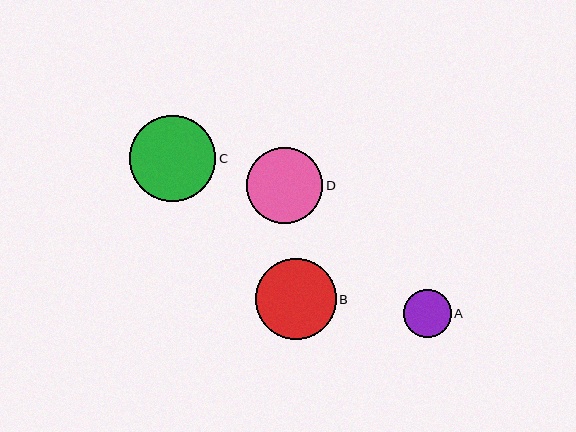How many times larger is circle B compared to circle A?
Circle B is approximately 1.7 times the size of circle A.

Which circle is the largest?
Circle C is the largest with a size of approximately 86 pixels.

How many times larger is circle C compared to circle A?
Circle C is approximately 1.8 times the size of circle A.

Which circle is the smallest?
Circle A is the smallest with a size of approximately 48 pixels.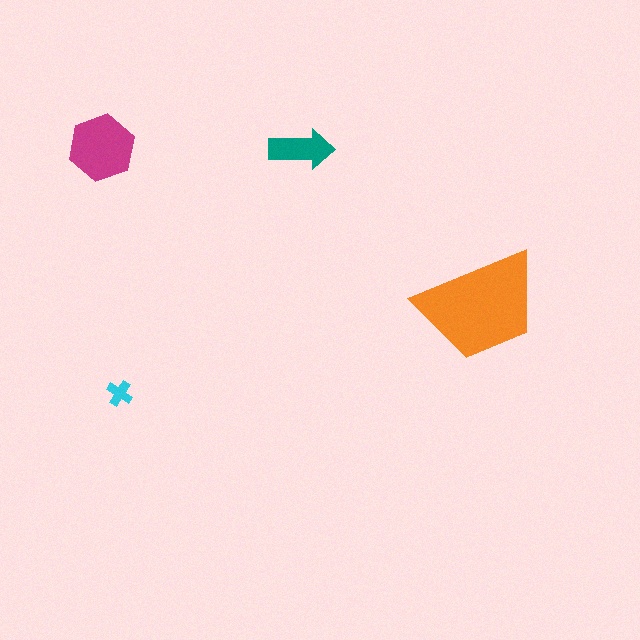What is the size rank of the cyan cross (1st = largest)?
4th.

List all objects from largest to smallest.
The orange trapezoid, the magenta hexagon, the teal arrow, the cyan cross.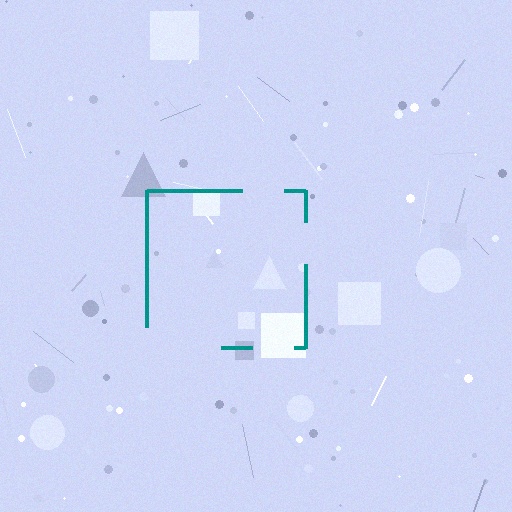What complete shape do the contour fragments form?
The contour fragments form a square.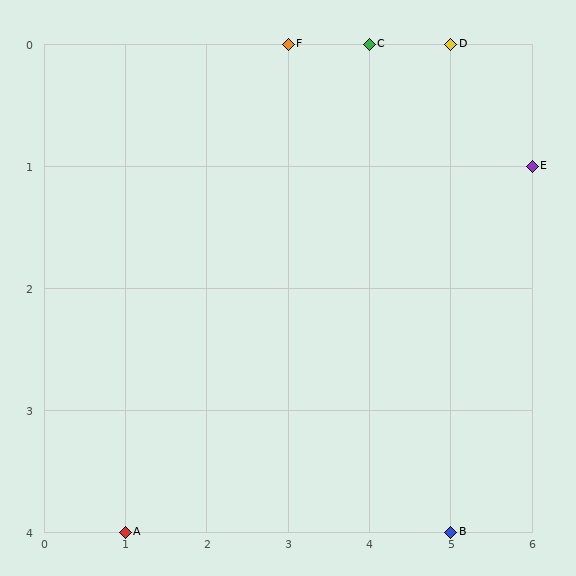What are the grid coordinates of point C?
Point C is at grid coordinates (4, 0).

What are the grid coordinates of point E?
Point E is at grid coordinates (6, 1).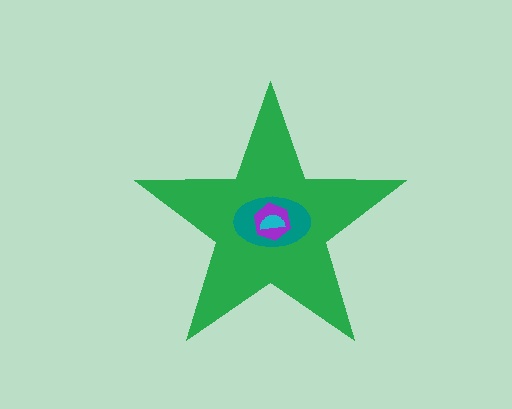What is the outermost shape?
The green star.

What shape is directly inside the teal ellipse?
The purple hexagon.